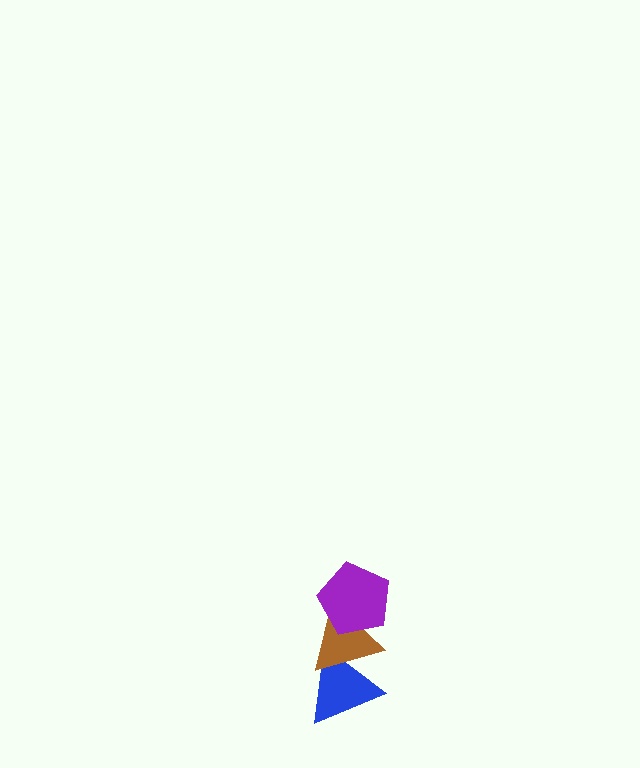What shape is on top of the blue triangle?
The brown triangle is on top of the blue triangle.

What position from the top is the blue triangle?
The blue triangle is 3rd from the top.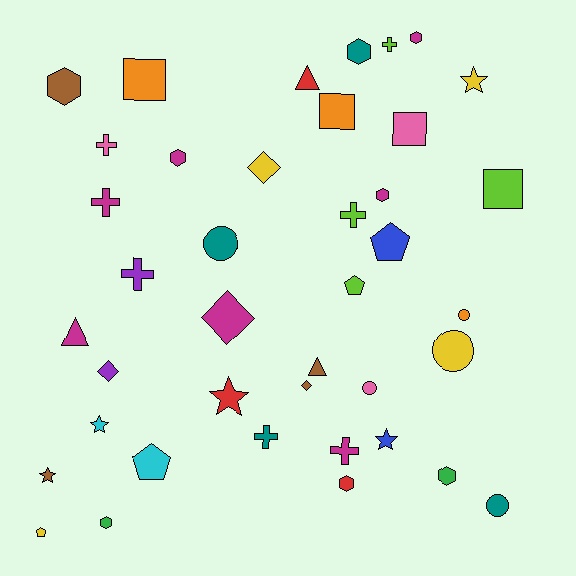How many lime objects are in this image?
There are 4 lime objects.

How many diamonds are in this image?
There are 4 diamonds.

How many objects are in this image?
There are 40 objects.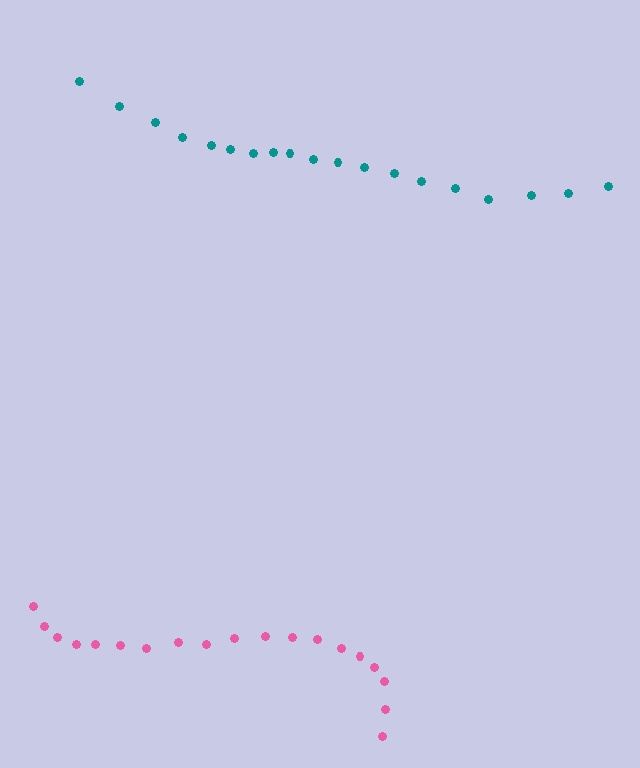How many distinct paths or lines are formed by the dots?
There are 2 distinct paths.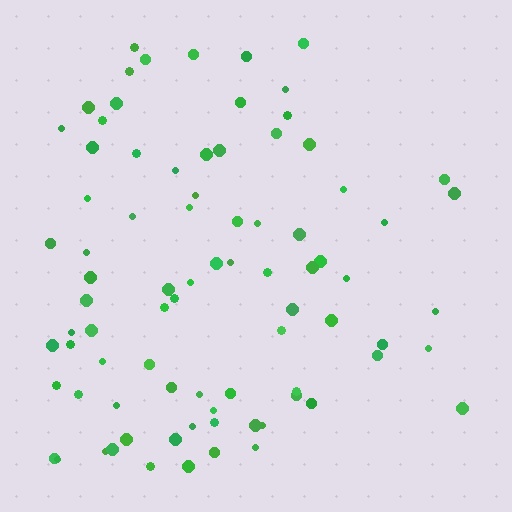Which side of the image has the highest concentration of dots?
The left.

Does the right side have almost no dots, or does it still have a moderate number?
Still a moderate number, just noticeably fewer than the left.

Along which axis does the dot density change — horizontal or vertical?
Horizontal.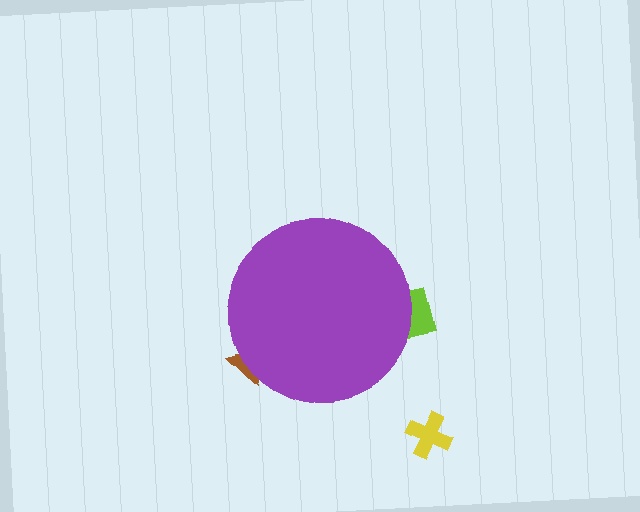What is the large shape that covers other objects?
A purple circle.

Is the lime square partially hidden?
Yes, the lime square is partially hidden behind the purple circle.